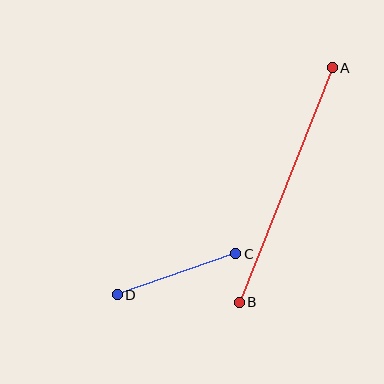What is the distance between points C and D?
The distance is approximately 125 pixels.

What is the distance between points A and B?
The distance is approximately 252 pixels.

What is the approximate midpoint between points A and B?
The midpoint is at approximately (286, 185) pixels.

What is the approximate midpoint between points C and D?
The midpoint is at approximately (177, 274) pixels.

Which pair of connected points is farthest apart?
Points A and B are farthest apart.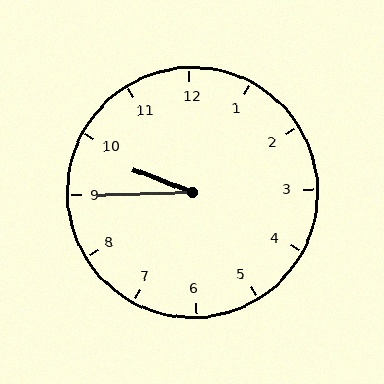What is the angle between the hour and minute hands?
Approximately 22 degrees.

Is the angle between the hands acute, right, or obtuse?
It is acute.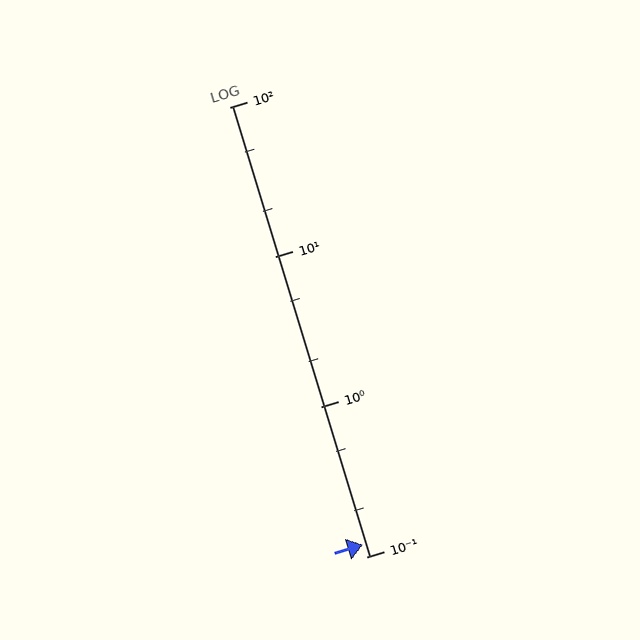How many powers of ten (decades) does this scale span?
The scale spans 3 decades, from 0.1 to 100.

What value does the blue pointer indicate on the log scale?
The pointer indicates approximately 0.12.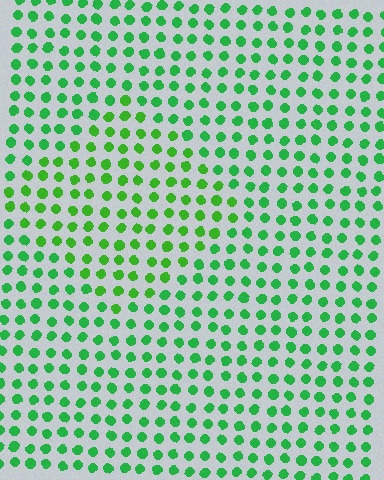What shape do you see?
I see a diamond.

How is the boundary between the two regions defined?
The boundary is defined purely by a slight shift in hue (about 22 degrees). Spacing, size, and orientation are identical on both sides.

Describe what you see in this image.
The image is filled with small green elements in a uniform arrangement. A diamond-shaped region is visible where the elements are tinted to a slightly different hue, forming a subtle color boundary.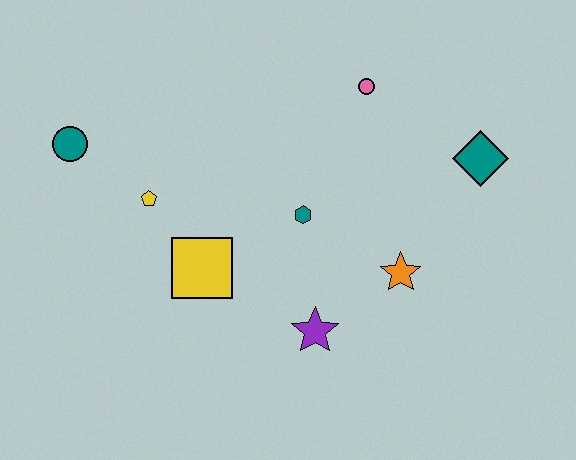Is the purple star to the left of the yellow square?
No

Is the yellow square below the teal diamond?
Yes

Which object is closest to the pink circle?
The teal diamond is closest to the pink circle.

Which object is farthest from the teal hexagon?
The teal circle is farthest from the teal hexagon.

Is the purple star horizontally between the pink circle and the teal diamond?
No